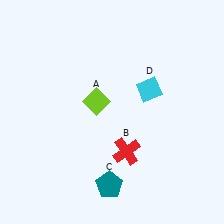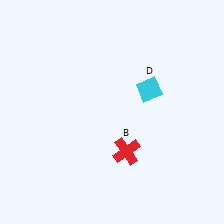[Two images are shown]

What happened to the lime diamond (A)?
The lime diamond (A) was removed in Image 2. It was in the top-left area of Image 1.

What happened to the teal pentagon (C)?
The teal pentagon (C) was removed in Image 2. It was in the bottom-left area of Image 1.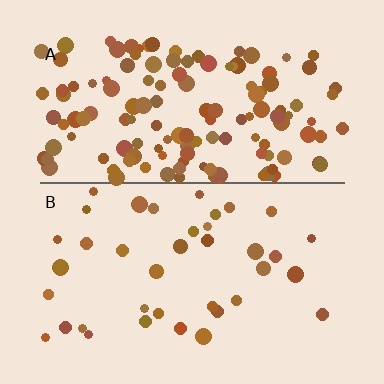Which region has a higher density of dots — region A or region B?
A (the top).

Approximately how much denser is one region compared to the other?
Approximately 3.5× — region A over region B.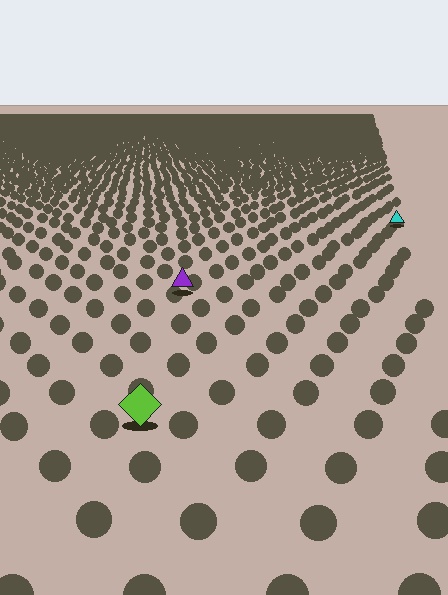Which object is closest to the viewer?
The lime diamond is closest. The texture marks near it are larger and more spread out.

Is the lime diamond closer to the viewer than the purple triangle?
Yes. The lime diamond is closer — you can tell from the texture gradient: the ground texture is coarser near it.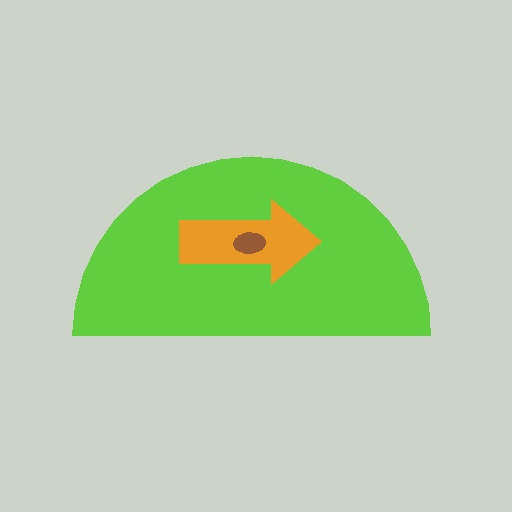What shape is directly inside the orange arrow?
The brown ellipse.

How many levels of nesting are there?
3.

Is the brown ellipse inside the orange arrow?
Yes.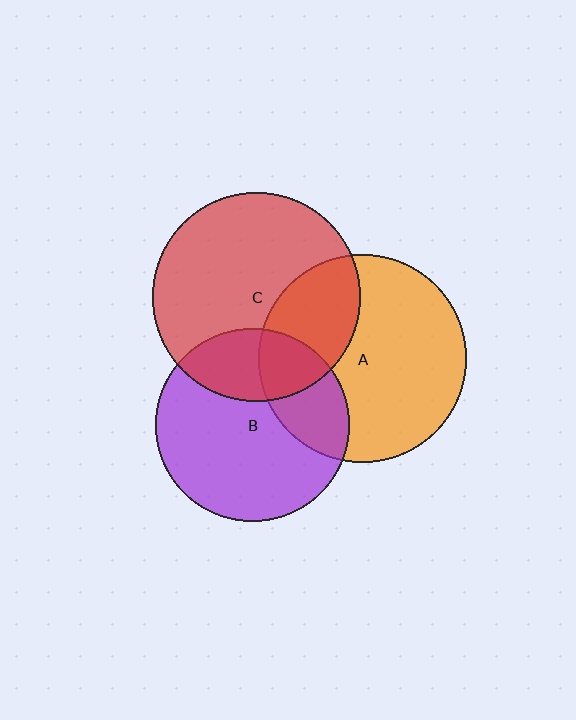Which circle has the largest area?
Circle C (red).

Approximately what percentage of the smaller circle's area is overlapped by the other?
Approximately 25%.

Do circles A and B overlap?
Yes.